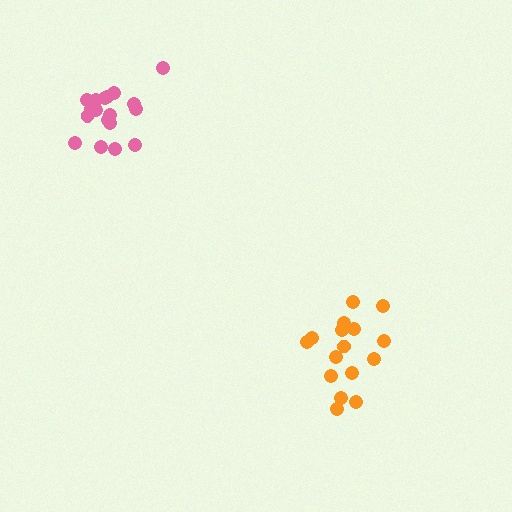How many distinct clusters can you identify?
There are 2 distinct clusters.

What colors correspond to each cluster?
The clusters are colored: orange, pink.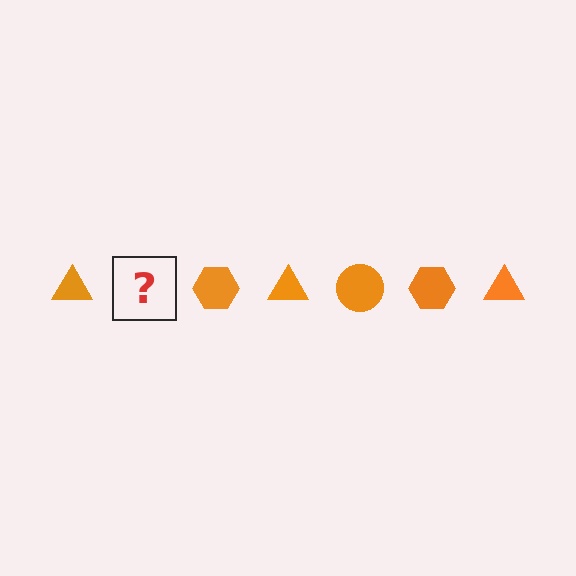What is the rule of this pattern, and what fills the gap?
The rule is that the pattern cycles through triangle, circle, hexagon shapes in orange. The gap should be filled with an orange circle.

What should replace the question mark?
The question mark should be replaced with an orange circle.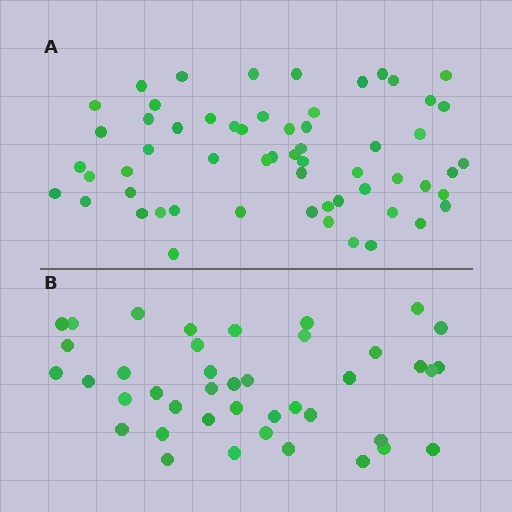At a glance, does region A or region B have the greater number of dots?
Region A (the top region) has more dots.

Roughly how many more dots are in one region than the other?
Region A has approximately 20 more dots than region B.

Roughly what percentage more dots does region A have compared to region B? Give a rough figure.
About 45% more.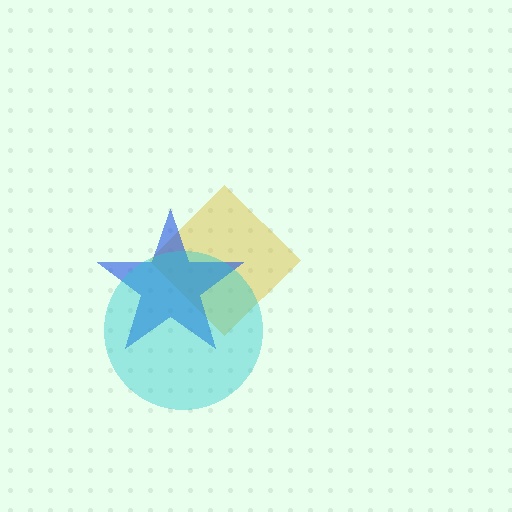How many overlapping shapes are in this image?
There are 3 overlapping shapes in the image.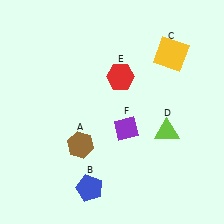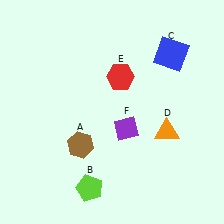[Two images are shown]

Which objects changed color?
B changed from blue to lime. C changed from yellow to blue. D changed from lime to orange.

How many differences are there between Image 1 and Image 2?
There are 3 differences between the two images.